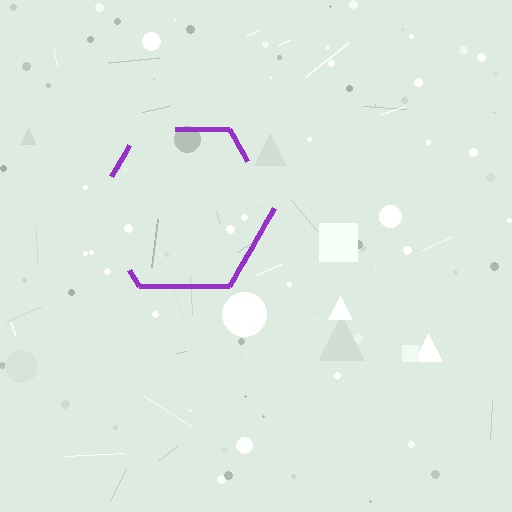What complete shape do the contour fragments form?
The contour fragments form a hexagon.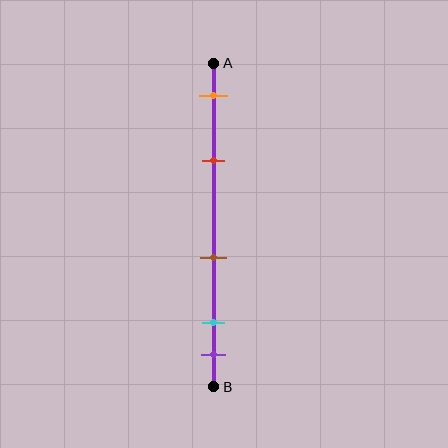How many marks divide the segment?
There are 5 marks dividing the segment.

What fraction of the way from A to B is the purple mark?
The purple mark is approximately 90% (0.9) of the way from A to B.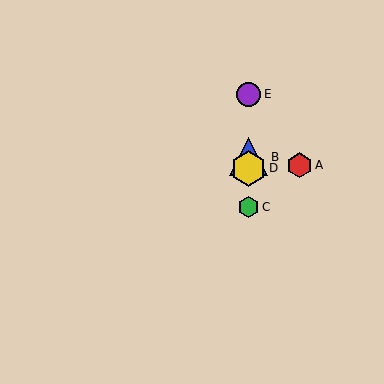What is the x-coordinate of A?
Object A is at x≈299.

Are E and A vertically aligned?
No, E is at x≈249 and A is at x≈299.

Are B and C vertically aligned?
Yes, both are at x≈249.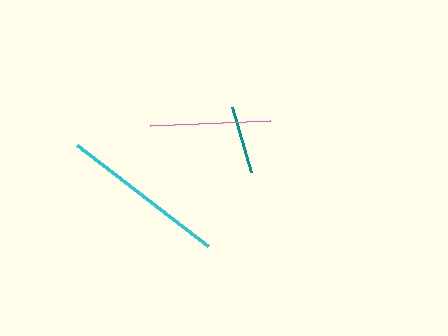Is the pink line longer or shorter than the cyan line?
The cyan line is longer than the pink line.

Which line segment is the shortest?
The teal line is the shortest at approximately 68 pixels.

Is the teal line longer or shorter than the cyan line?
The cyan line is longer than the teal line.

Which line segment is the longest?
The cyan line is the longest at approximately 166 pixels.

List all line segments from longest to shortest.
From longest to shortest: cyan, pink, teal.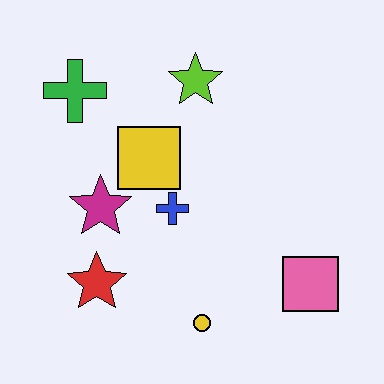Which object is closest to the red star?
The magenta star is closest to the red star.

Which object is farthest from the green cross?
The pink square is farthest from the green cross.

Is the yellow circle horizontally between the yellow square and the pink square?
Yes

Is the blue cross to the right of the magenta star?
Yes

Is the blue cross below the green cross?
Yes